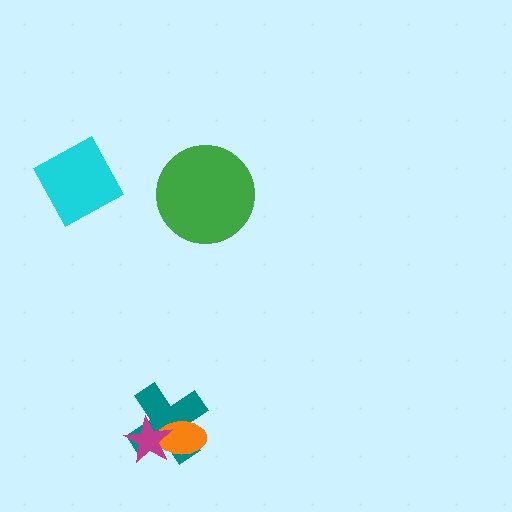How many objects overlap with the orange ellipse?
2 objects overlap with the orange ellipse.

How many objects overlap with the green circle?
0 objects overlap with the green circle.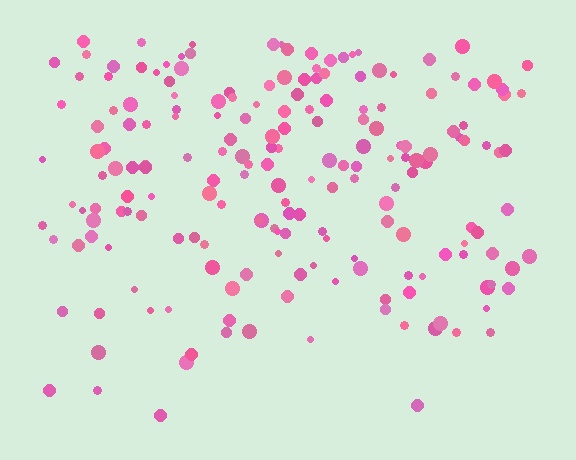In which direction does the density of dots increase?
From bottom to top, with the top side densest.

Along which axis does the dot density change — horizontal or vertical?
Vertical.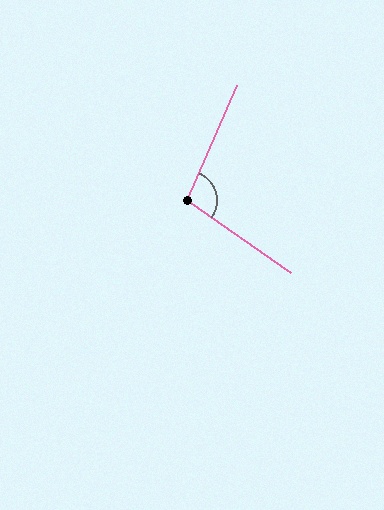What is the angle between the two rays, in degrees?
Approximately 101 degrees.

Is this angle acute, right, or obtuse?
It is obtuse.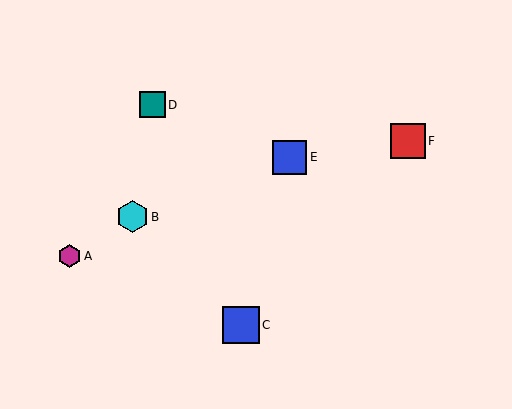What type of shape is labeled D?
Shape D is a teal square.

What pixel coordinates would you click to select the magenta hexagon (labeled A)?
Click at (69, 256) to select the magenta hexagon A.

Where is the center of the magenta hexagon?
The center of the magenta hexagon is at (69, 256).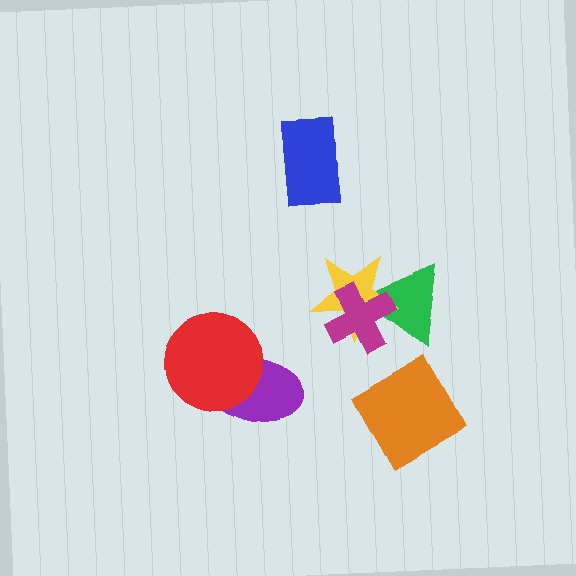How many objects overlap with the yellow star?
2 objects overlap with the yellow star.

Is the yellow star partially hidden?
Yes, it is partially covered by another shape.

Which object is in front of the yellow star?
The magenta cross is in front of the yellow star.